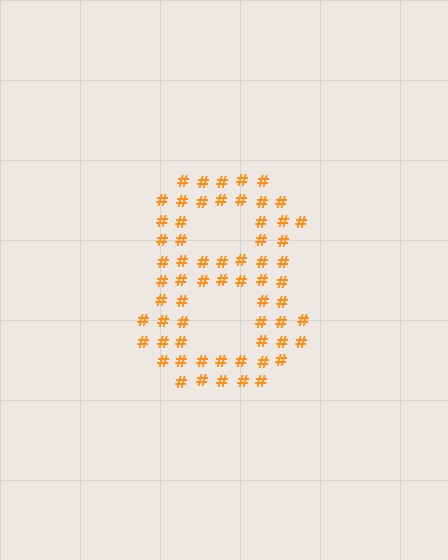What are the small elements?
The small elements are hash symbols.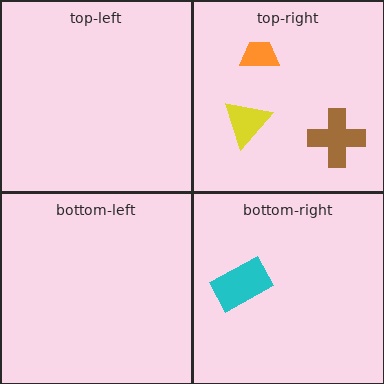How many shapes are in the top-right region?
3.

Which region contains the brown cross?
The top-right region.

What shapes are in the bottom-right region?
The cyan rectangle.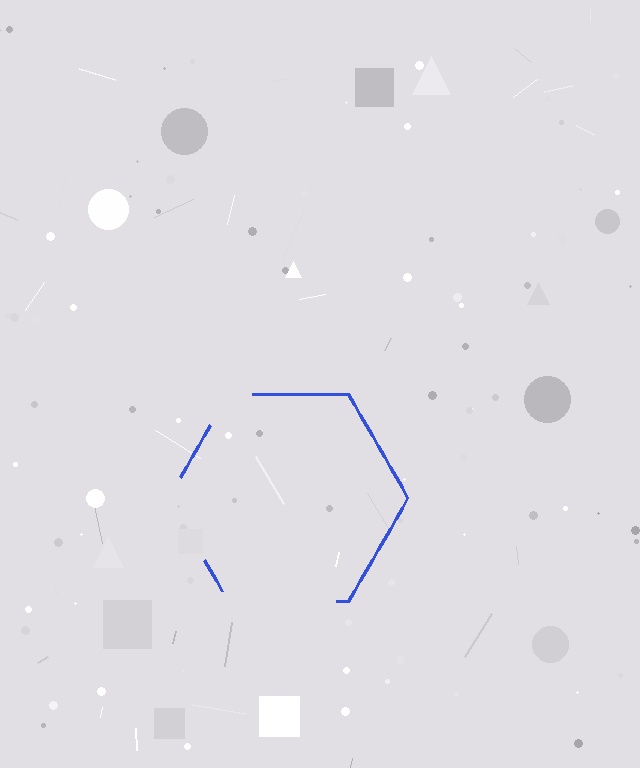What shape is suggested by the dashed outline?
The dashed outline suggests a hexagon.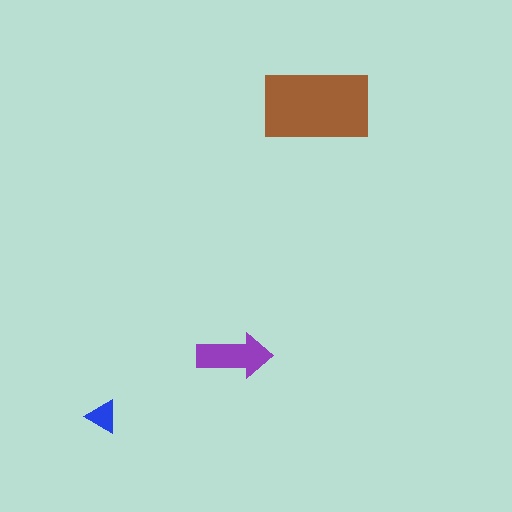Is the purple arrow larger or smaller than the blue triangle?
Larger.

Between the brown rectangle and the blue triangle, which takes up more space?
The brown rectangle.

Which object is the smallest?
The blue triangle.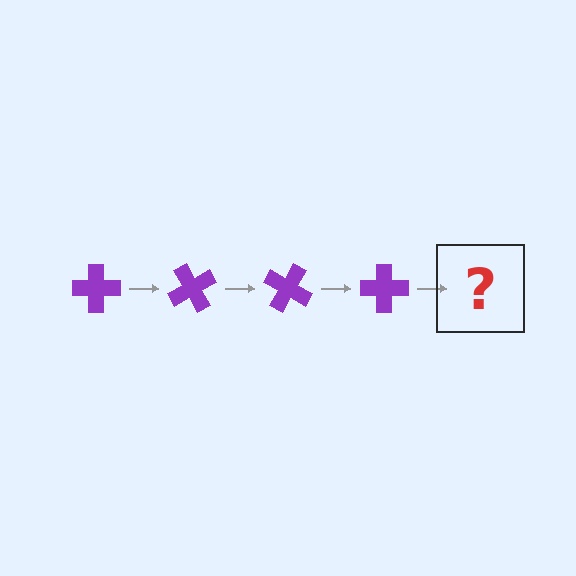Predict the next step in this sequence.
The next step is a purple cross rotated 240 degrees.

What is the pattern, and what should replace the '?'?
The pattern is that the cross rotates 60 degrees each step. The '?' should be a purple cross rotated 240 degrees.